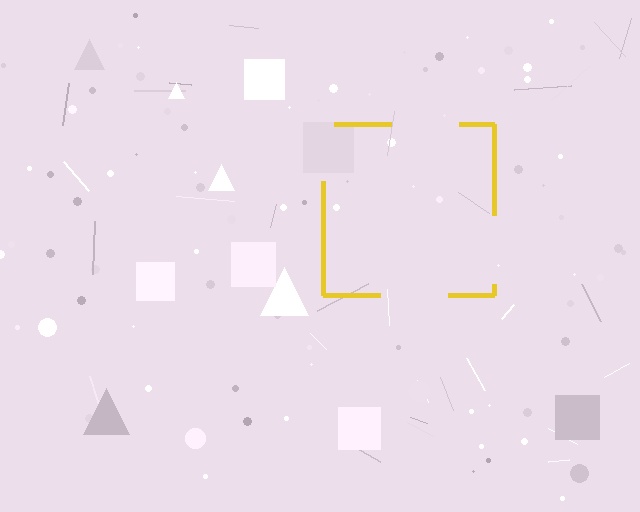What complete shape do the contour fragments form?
The contour fragments form a square.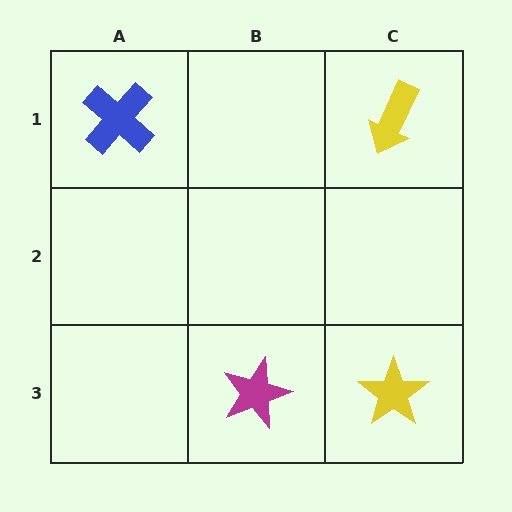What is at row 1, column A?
A blue cross.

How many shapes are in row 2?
0 shapes.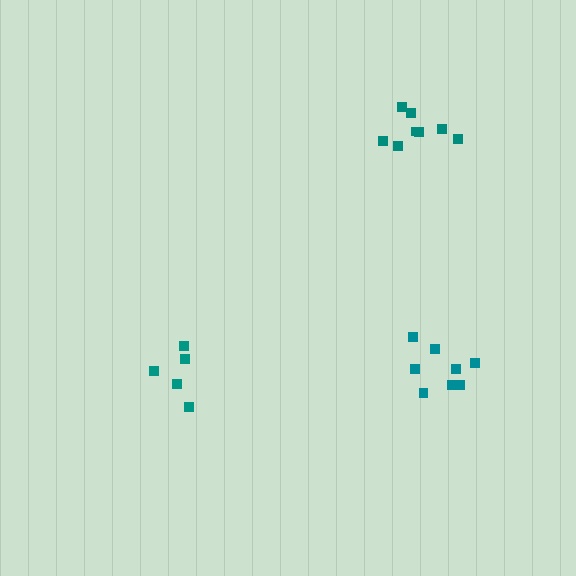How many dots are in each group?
Group 1: 5 dots, Group 2: 8 dots, Group 3: 8 dots (21 total).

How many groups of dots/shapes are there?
There are 3 groups.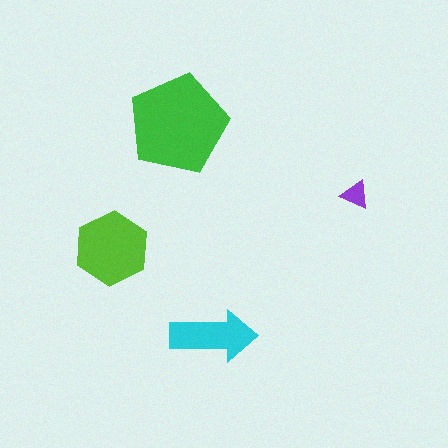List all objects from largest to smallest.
The green pentagon, the lime hexagon, the cyan arrow, the purple triangle.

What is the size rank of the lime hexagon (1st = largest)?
2nd.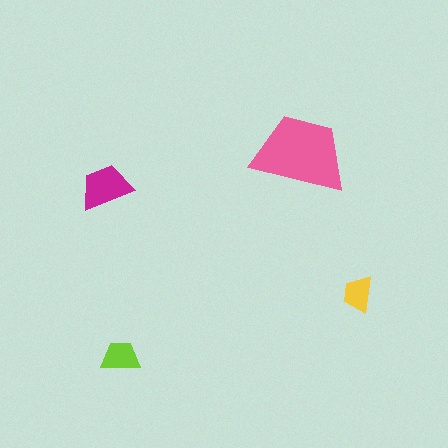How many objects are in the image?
There are 4 objects in the image.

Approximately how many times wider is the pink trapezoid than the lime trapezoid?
About 2.5 times wider.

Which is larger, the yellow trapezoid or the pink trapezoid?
The pink one.